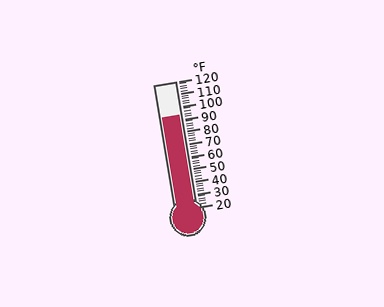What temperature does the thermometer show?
The thermometer shows approximately 94°F.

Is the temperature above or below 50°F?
The temperature is above 50°F.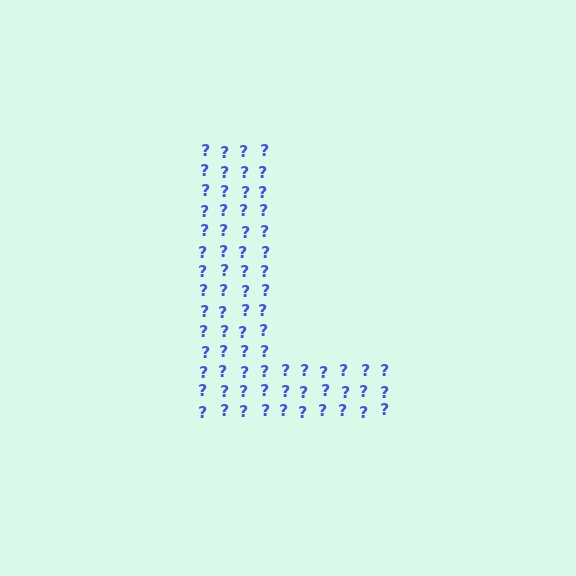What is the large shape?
The large shape is the letter L.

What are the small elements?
The small elements are question marks.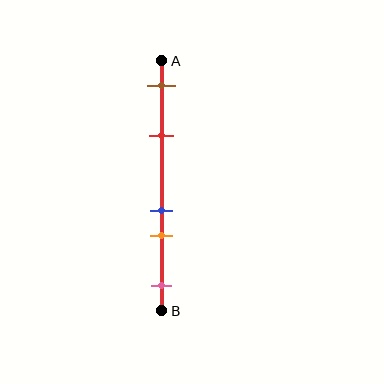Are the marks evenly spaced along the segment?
No, the marks are not evenly spaced.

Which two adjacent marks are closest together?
The blue and orange marks are the closest adjacent pair.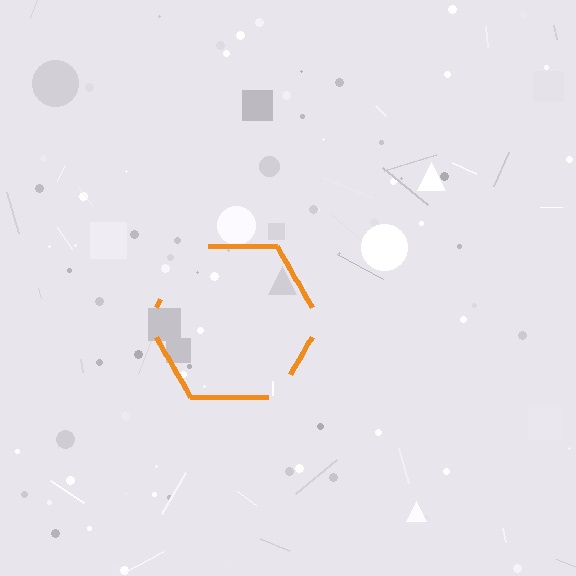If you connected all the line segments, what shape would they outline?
They would outline a hexagon.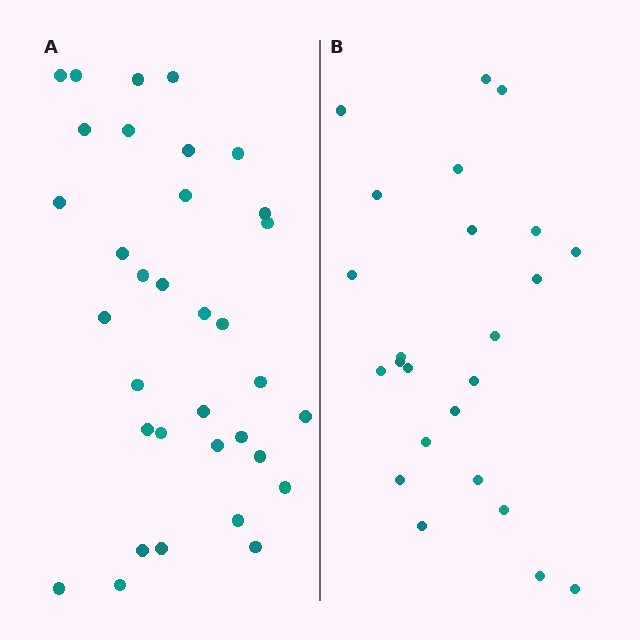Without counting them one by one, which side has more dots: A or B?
Region A (the left region) has more dots.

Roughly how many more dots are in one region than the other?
Region A has roughly 10 or so more dots than region B.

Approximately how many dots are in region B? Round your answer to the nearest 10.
About 20 dots. (The exact count is 24, which rounds to 20.)